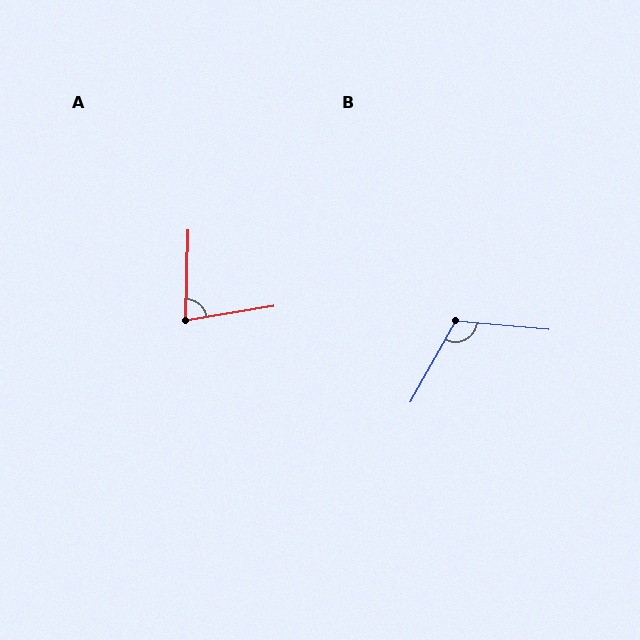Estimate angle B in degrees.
Approximately 114 degrees.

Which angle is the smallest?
A, at approximately 79 degrees.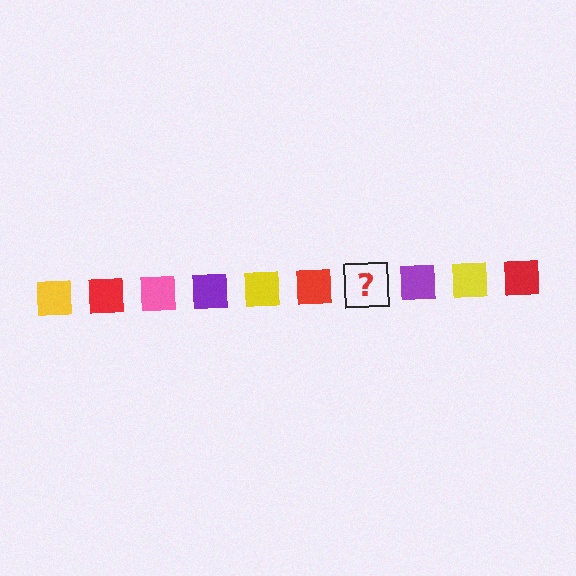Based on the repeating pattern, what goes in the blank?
The blank should be a pink square.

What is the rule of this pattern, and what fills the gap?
The rule is that the pattern cycles through yellow, red, pink, purple squares. The gap should be filled with a pink square.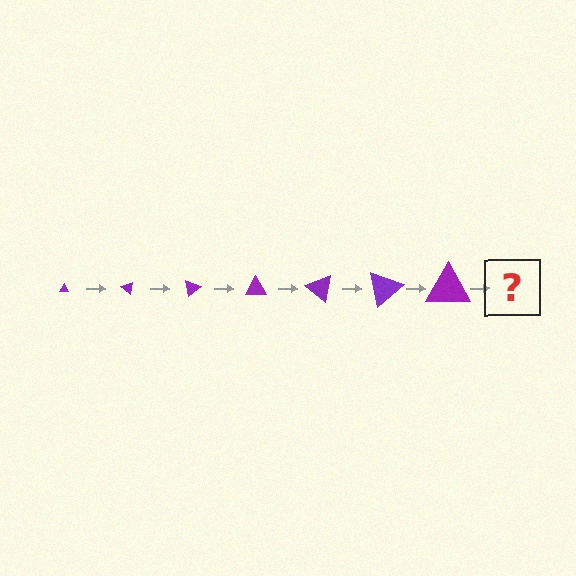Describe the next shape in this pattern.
It should be a triangle, larger than the previous one and rotated 280 degrees from the start.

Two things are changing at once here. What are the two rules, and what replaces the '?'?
The two rules are that the triangle grows larger each step and it rotates 40 degrees each step. The '?' should be a triangle, larger than the previous one and rotated 280 degrees from the start.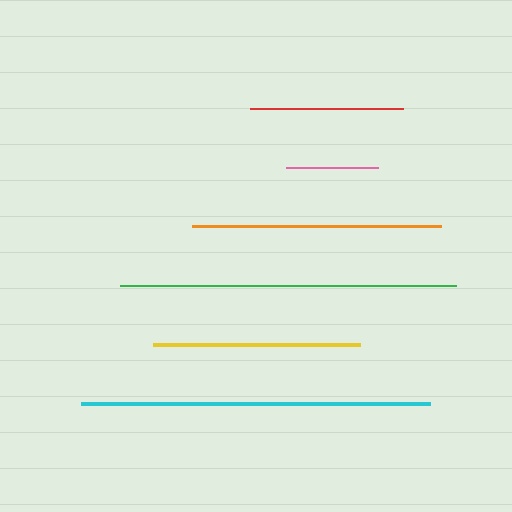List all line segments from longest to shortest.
From longest to shortest: cyan, green, orange, yellow, red, pink.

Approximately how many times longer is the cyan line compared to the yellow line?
The cyan line is approximately 1.7 times the length of the yellow line.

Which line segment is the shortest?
The pink line is the shortest at approximately 92 pixels.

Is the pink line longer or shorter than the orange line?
The orange line is longer than the pink line.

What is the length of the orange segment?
The orange segment is approximately 249 pixels long.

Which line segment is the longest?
The cyan line is the longest at approximately 349 pixels.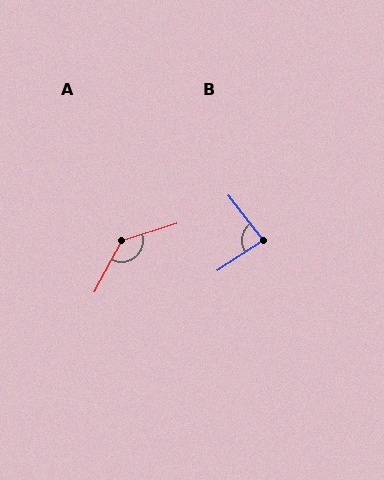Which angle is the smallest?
B, at approximately 86 degrees.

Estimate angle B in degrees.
Approximately 86 degrees.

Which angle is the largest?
A, at approximately 135 degrees.